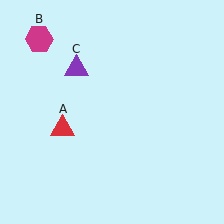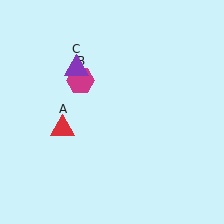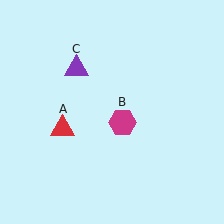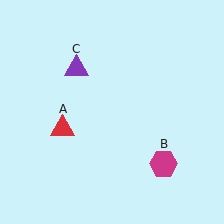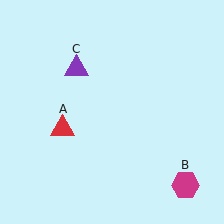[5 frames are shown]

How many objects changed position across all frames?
1 object changed position: magenta hexagon (object B).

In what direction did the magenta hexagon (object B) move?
The magenta hexagon (object B) moved down and to the right.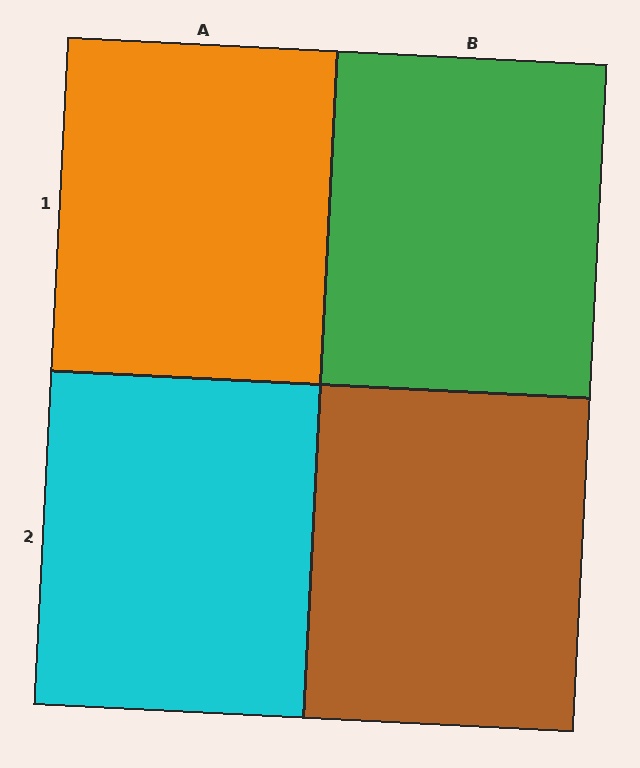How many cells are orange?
1 cell is orange.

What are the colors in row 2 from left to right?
Cyan, brown.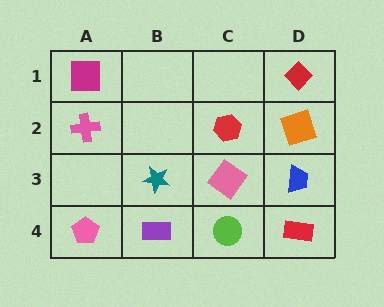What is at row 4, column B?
A purple rectangle.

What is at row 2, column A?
A pink cross.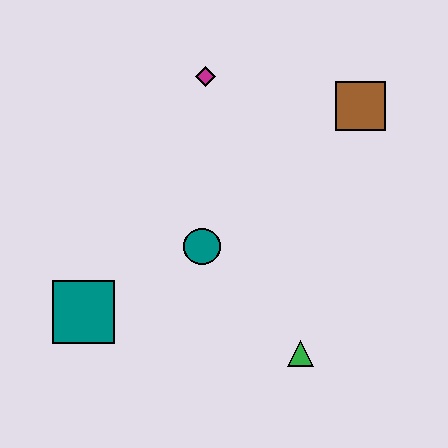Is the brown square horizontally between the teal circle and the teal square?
No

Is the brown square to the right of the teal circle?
Yes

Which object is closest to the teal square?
The teal circle is closest to the teal square.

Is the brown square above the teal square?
Yes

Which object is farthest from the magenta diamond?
The green triangle is farthest from the magenta diamond.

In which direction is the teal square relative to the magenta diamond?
The teal square is below the magenta diamond.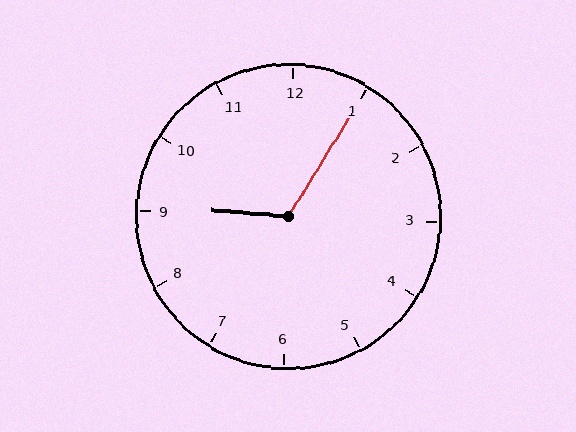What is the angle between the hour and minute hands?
Approximately 118 degrees.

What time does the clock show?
9:05.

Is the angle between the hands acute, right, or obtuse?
It is obtuse.